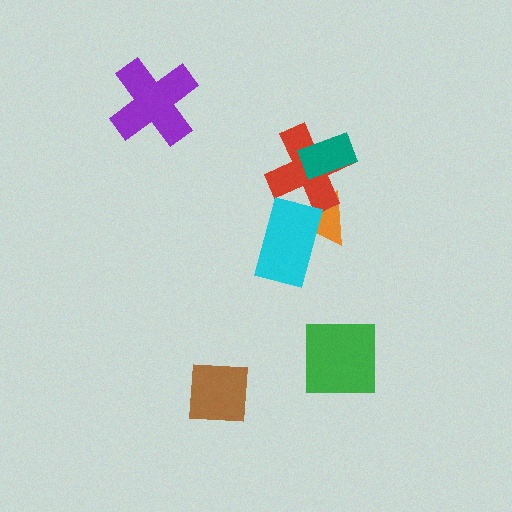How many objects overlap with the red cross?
2 objects overlap with the red cross.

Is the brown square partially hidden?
No, no other shape covers it.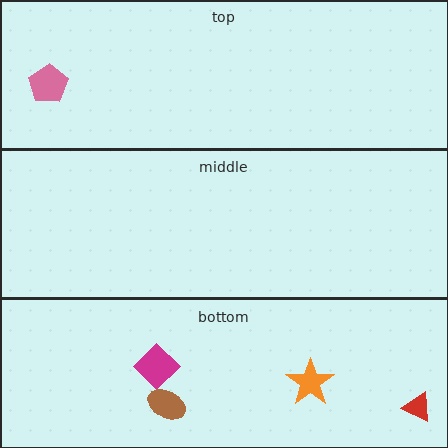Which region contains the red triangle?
The bottom region.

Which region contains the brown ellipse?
The bottom region.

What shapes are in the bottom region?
The magenta diamond, the brown ellipse, the red triangle, the orange star.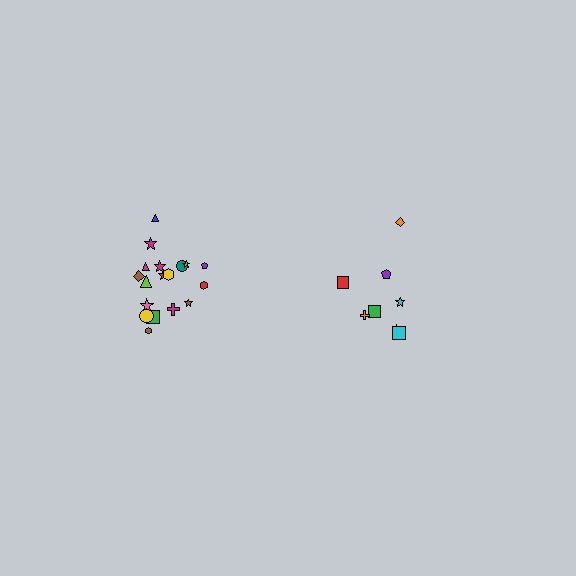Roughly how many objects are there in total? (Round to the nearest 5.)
Roughly 25 objects in total.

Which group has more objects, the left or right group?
The left group.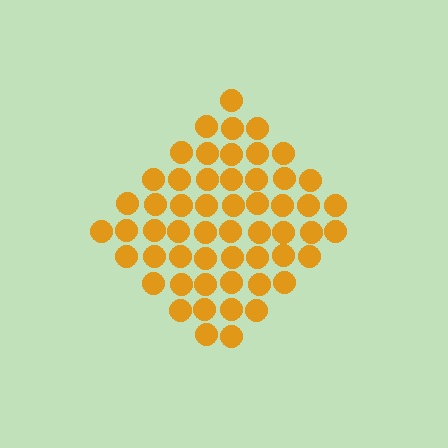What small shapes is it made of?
It is made of small circles.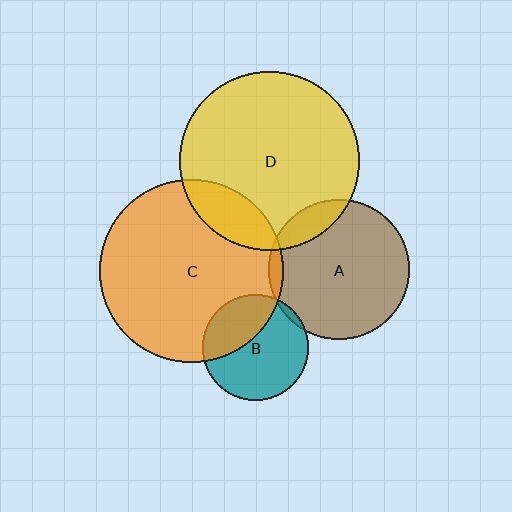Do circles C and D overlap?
Yes.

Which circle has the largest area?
Circle C (orange).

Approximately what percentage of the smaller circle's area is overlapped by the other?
Approximately 15%.